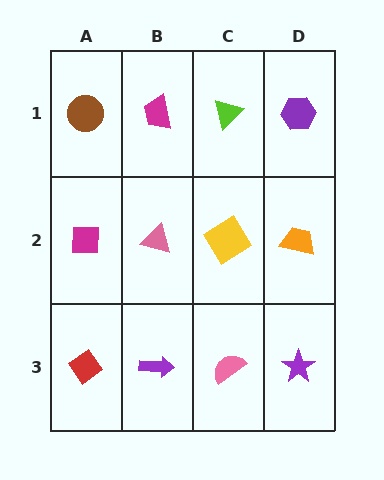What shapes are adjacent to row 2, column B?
A magenta trapezoid (row 1, column B), a purple arrow (row 3, column B), a magenta square (row 2, column A), a yellow diamond (row 2, column C).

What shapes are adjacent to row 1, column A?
A magenta square (row 2, column A), a magenta trapezoid (row 1, column B).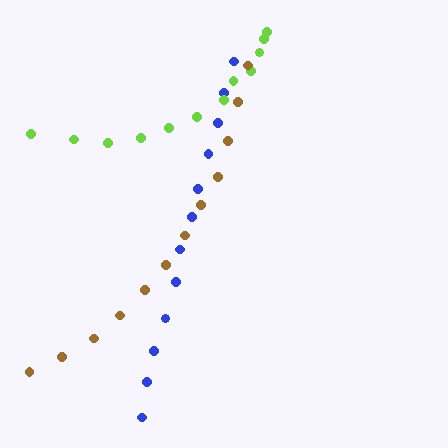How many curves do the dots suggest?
There are 3 distinct paths.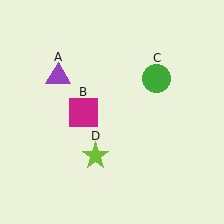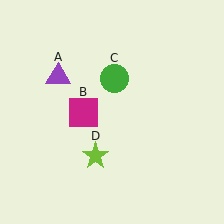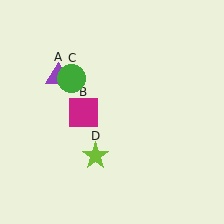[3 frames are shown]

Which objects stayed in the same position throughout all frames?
Purple triangle (object A) and magenta square (object B) and lime star (object D) remained stationary.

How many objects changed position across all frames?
1 object changed position: green circle (object C).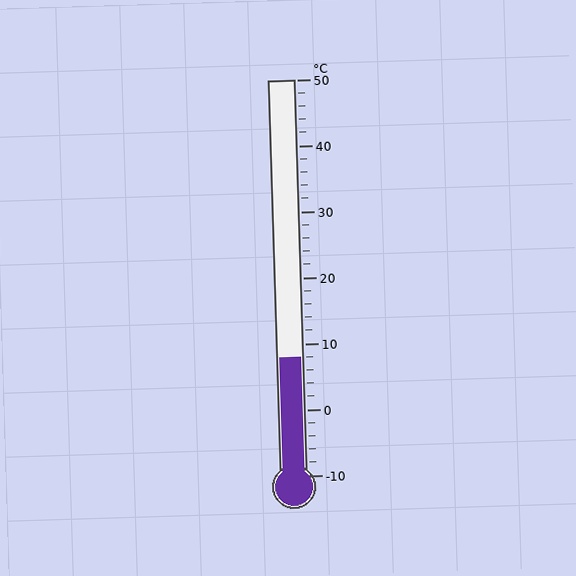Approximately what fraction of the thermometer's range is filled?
The thermometer is filled to approximately 30% of its range.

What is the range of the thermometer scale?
The thermometer scale ranges from -10°C to 50°C.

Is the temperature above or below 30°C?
The temperature is below 30°C.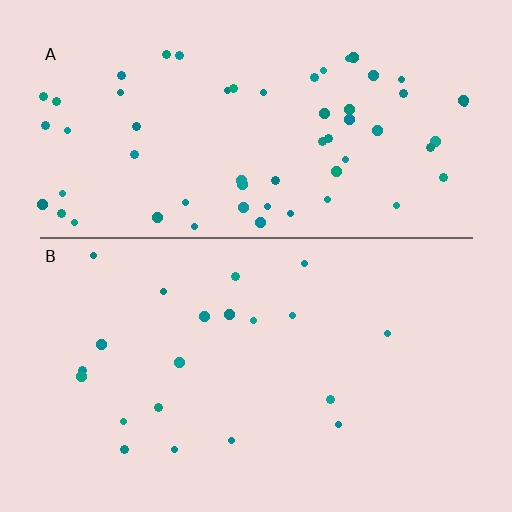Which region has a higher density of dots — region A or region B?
A (the top).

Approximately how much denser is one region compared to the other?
Approximately 2.9× — region A over region B.